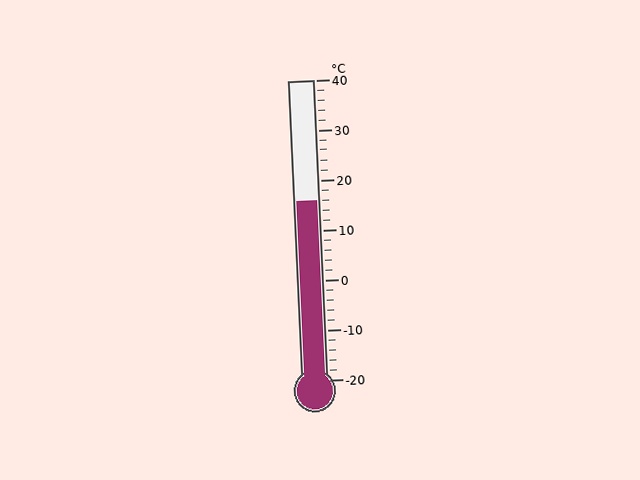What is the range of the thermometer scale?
The thermometer scale ranges from -20°C to 40°C.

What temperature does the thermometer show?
The thermometer shows approximately 16°C.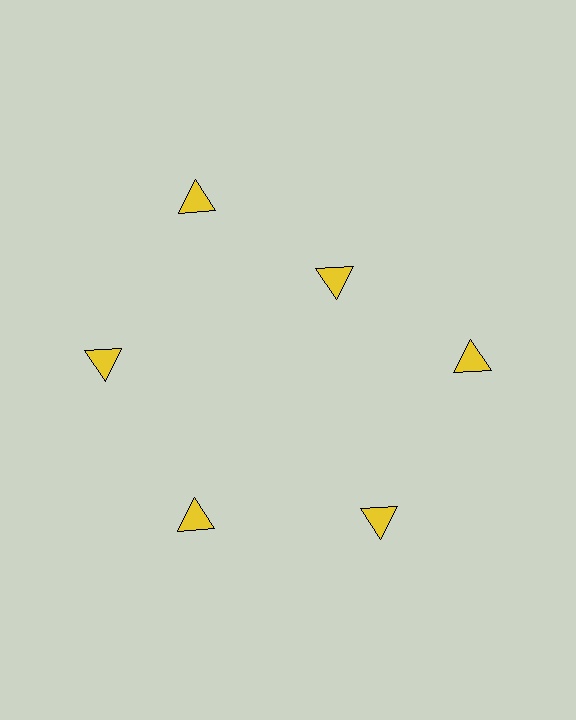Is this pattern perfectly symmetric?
No. The 6 yellow triangles are arranged in a ring, but one element near the 1 o'clock position is pulled inward toward the center, breaking the 6-fold rotational symmetry.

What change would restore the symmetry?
The symmetry would be restored by moving it outward, back onto the ring so that all 6 triangles sit at equal angles and equal distance from the center.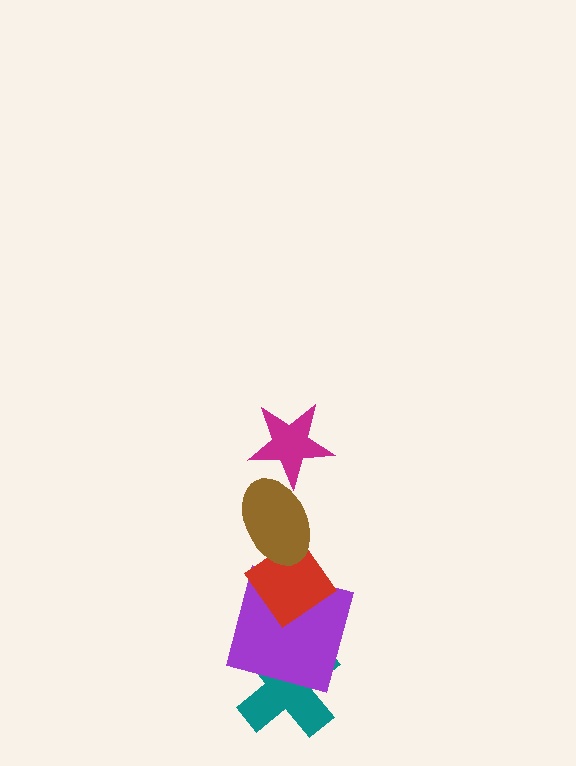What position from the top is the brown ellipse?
The brown ellipse is 2nd from the top.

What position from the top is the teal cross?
The teal cross is 5th from the top.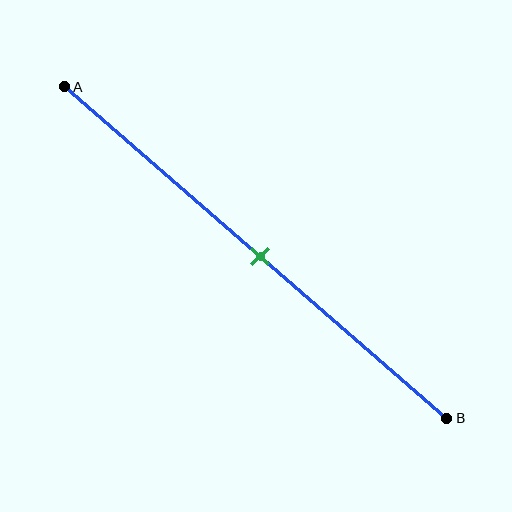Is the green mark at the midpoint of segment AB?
Yes, the mark is approximately at the midpoint.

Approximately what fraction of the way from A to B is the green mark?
The green mark is approximately 50% of the way from A to B.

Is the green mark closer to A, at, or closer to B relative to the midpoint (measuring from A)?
The green mark is approximately at the midpoint of segment AB.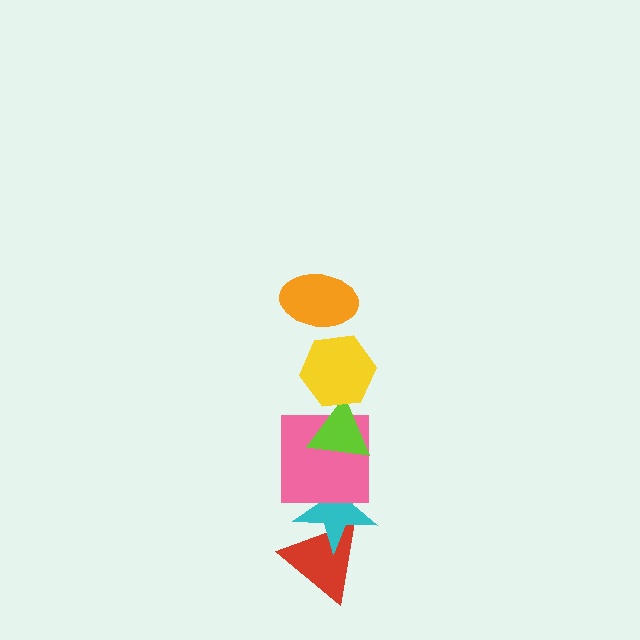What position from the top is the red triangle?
The red triangle is 6th from the top.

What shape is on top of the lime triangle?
The yellow hexagon is on top of the lime triangle.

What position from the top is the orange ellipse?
The orange ellipse is 1st from the top.